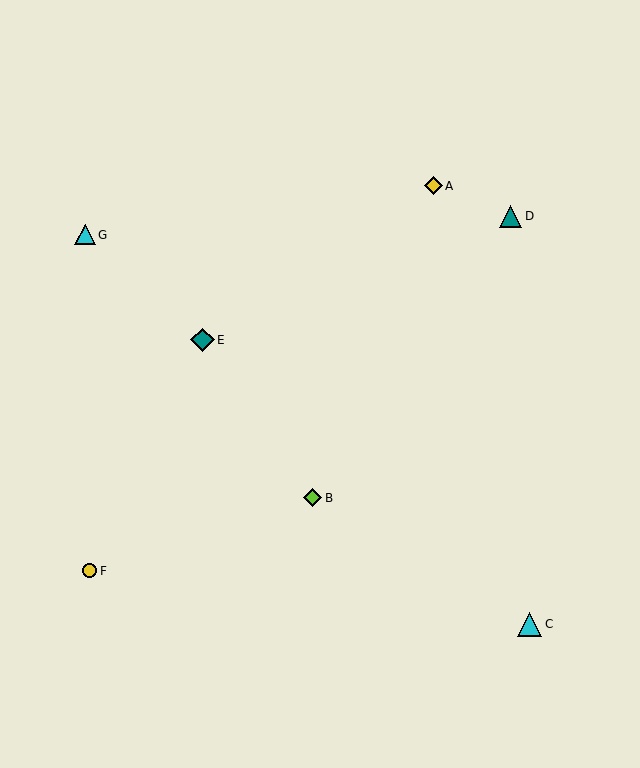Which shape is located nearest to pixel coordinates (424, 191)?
The yellow diamond (labeled A) at (433, 186) is nearest to that location.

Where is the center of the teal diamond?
The center of the teal diamond is at (203, 340).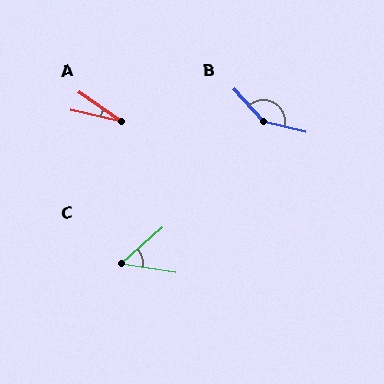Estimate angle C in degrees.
Approximately 50 degrees.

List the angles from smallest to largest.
A (22°), C (50°), B (145°).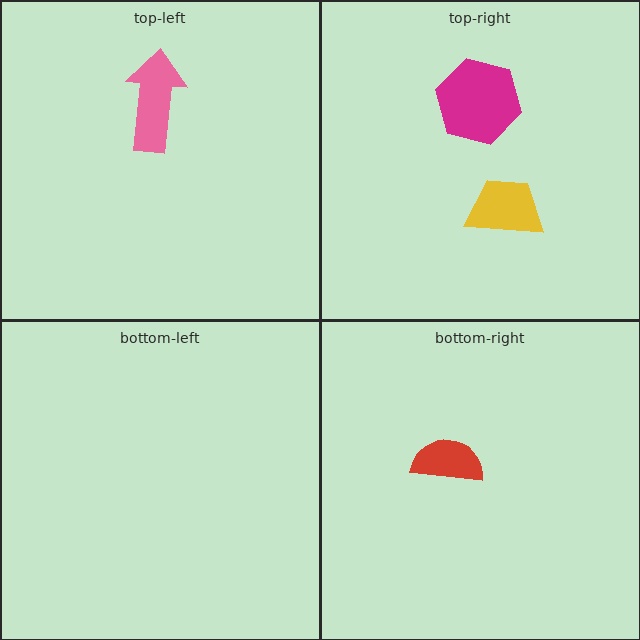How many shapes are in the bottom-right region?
1.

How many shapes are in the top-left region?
1.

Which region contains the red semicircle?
The bottom-right region.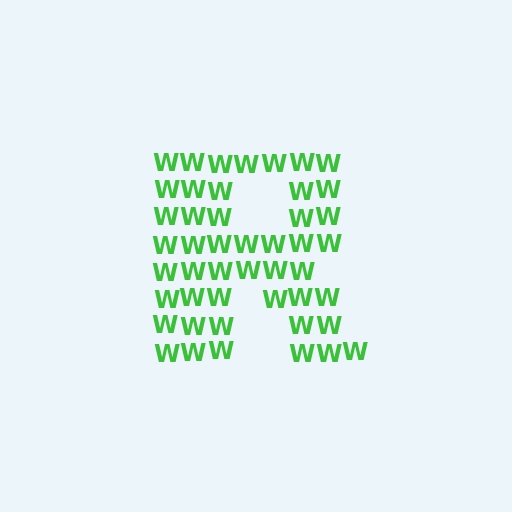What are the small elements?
The small elements are letter W's.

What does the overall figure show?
The overall figure shows the letter R.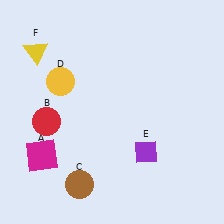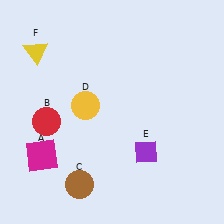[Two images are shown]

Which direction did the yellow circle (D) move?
The yellow circle (D) moved right.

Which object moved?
The yellow circle (D) moved right.